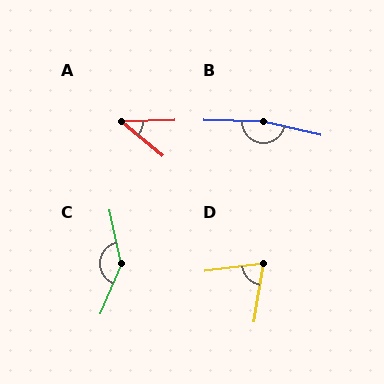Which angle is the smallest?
A, at approximately 41 degrees.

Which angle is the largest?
B, at approximately 168 degrees.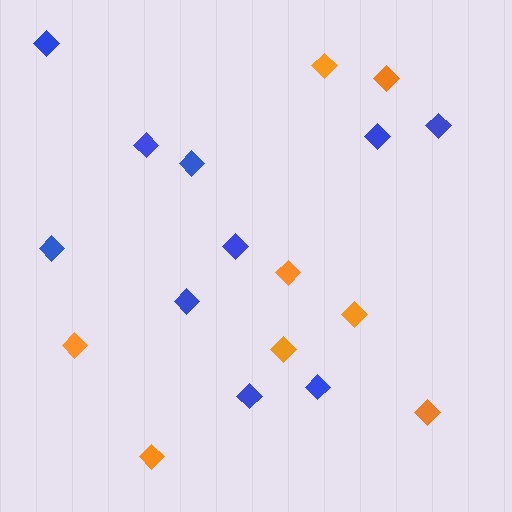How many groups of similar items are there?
There are 2 groups: one group of blue diamonds (10) and one group of orange diamonds (8).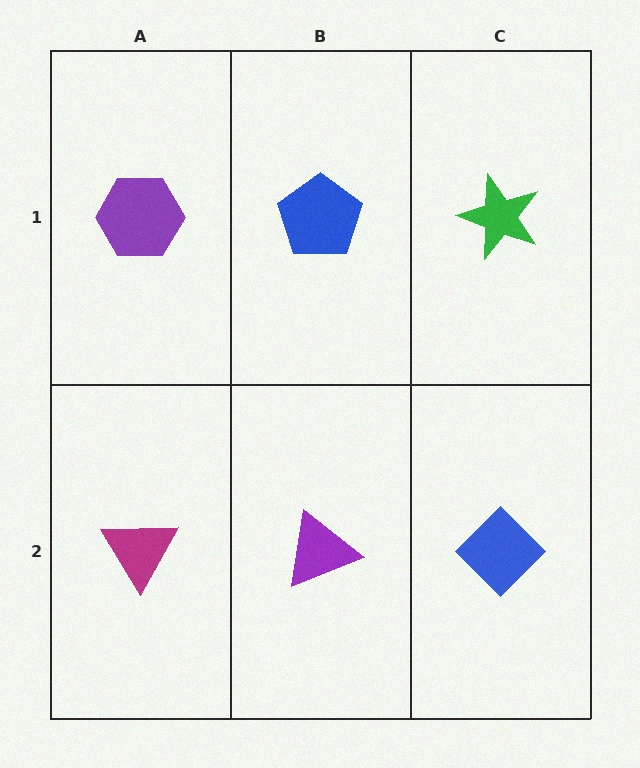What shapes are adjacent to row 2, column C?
A green star (row 1, column C), a purple triangle (row 2, column B).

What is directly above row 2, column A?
A purple hexagon.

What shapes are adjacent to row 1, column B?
A purple triangle (row 2, column B), a purple hexagon (row 1, column A), a green star (row 1, column C).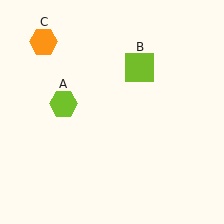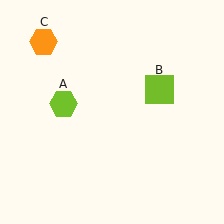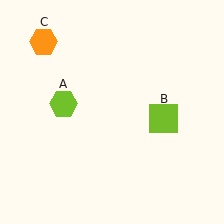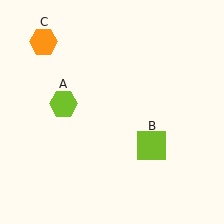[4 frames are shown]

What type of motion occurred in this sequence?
The lime square (object B) rotated clockwise around the center of the scene.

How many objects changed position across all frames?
1 object changed position: lime square (object B).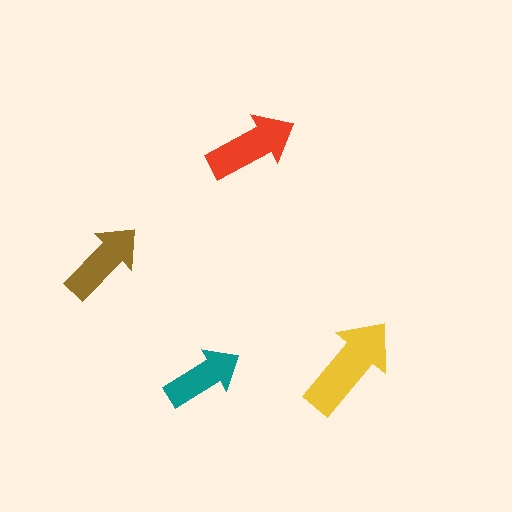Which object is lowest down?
The teal arrow is bottommost.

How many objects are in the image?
There are 4 objects in the image.